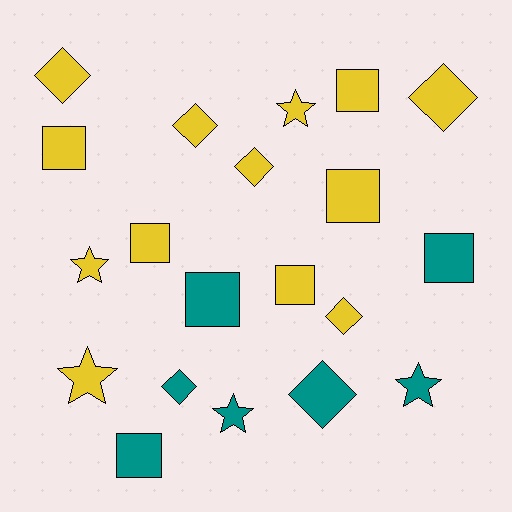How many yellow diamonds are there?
There are 5 yellow diamonds.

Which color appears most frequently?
Yellow, with 13 objects.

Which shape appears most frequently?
Square, with 8 objects.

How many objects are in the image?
There are 20 objects.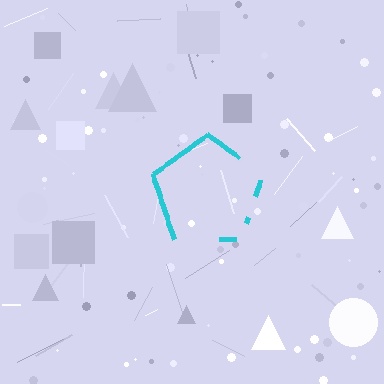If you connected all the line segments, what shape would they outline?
They would outline a pentagon.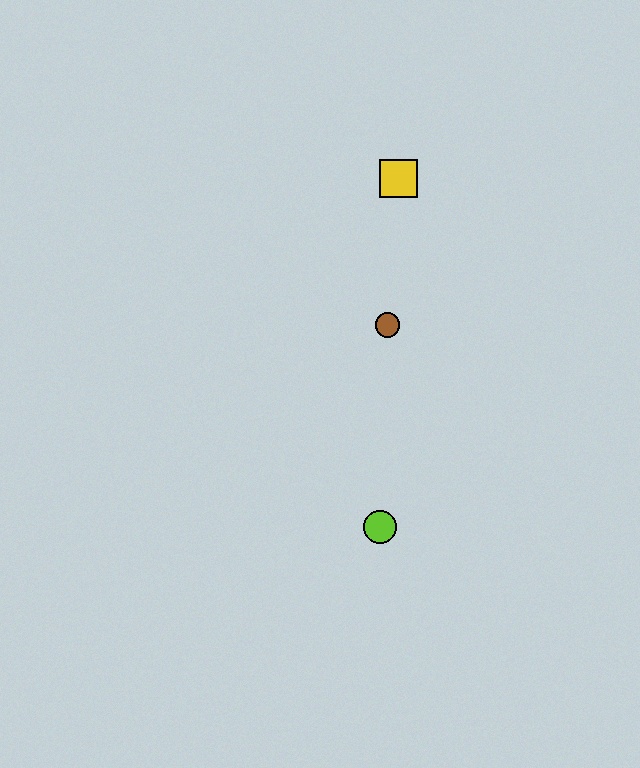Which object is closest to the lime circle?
The brown circle is closest to the lime circle.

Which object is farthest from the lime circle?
The yellow square is farthest from the lime circle.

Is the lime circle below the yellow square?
Yes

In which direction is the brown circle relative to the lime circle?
The brown circle is above the lime circle.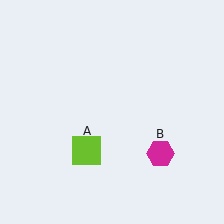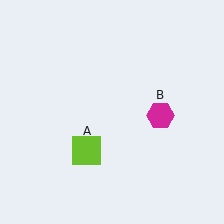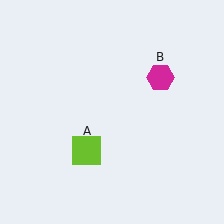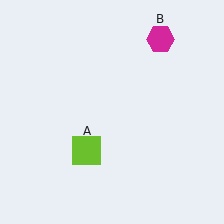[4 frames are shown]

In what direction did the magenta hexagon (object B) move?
The magenta hexagon (object B) moved up.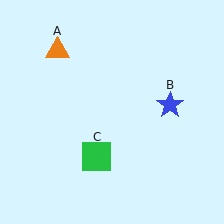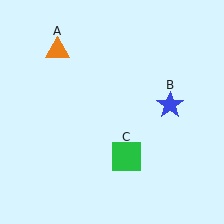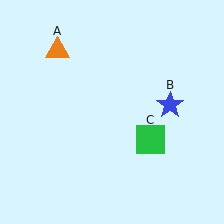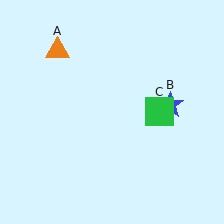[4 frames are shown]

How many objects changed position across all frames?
1 object changed position: green square (object C).